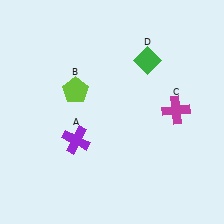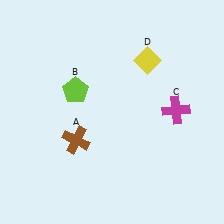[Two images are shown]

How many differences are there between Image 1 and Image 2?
There are 2 differences between the two images.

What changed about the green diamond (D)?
In Image 1, D is green. In Image 2, it changed to yellow.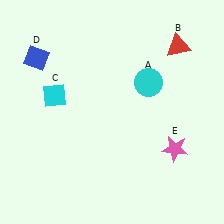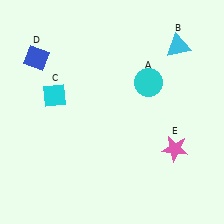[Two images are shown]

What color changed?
The triangle (B) changed from red in Image 1 to cyan in Image 2.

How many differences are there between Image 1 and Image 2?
There is 1 difference between the two images.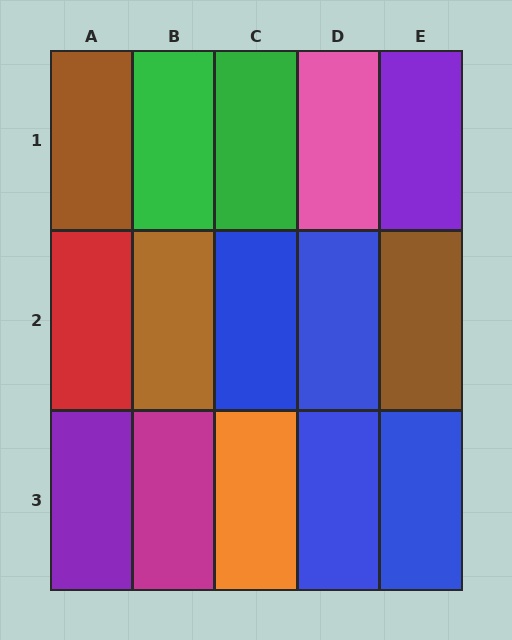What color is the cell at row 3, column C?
Orange.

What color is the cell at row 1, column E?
Purple.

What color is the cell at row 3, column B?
Magenta.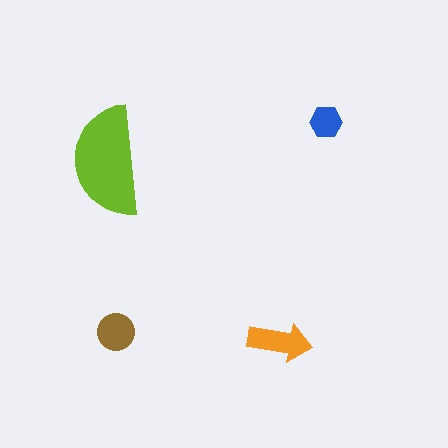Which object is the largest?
The lime semicircle.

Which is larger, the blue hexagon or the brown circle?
The brown circle.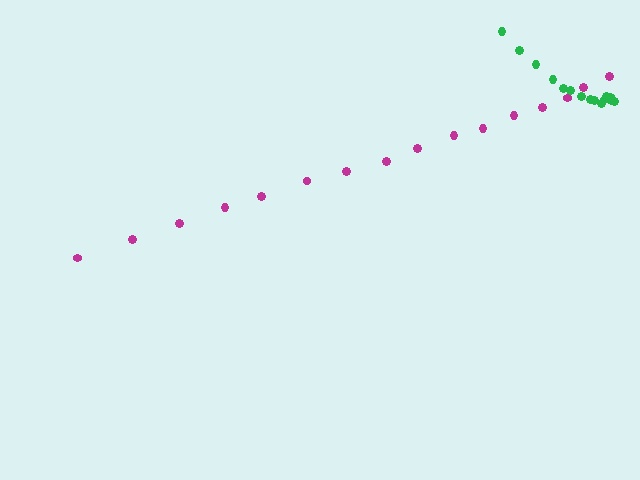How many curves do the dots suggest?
There are 2 distinct paths.